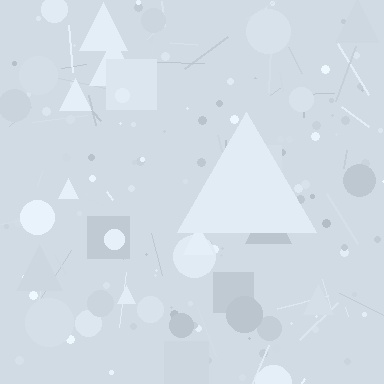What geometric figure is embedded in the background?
A triangle is embedded in the background.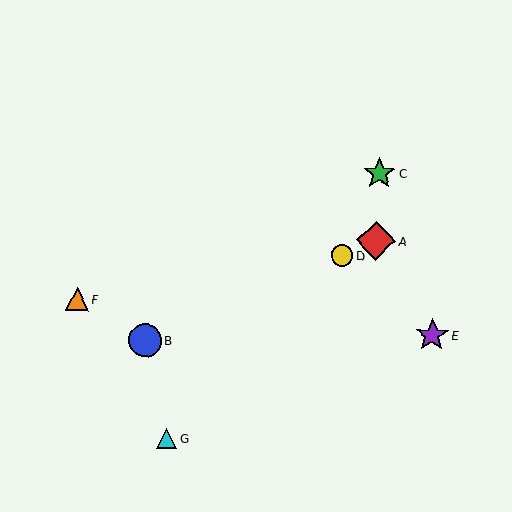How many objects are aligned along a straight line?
3 objects (A, B, D) are aligned along a straight line.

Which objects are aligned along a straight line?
Objects A, B, D are aligned along a straight line.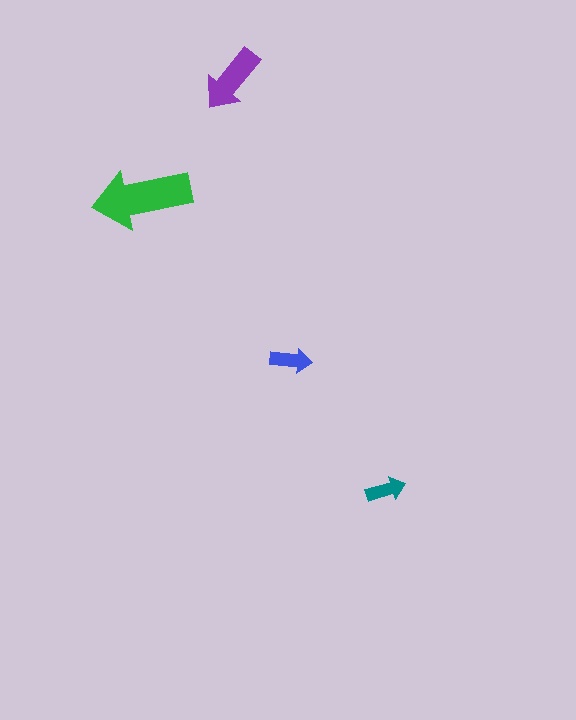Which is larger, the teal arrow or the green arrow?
The green one.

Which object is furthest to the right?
The teal arrow is rightmost.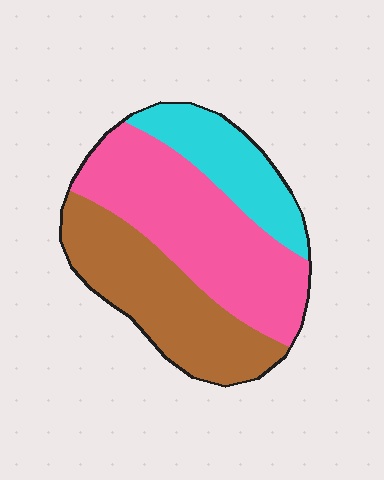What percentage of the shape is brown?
Brown covers 35% of the shape.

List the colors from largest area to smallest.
From largest to smallest: pink, brown, cyan.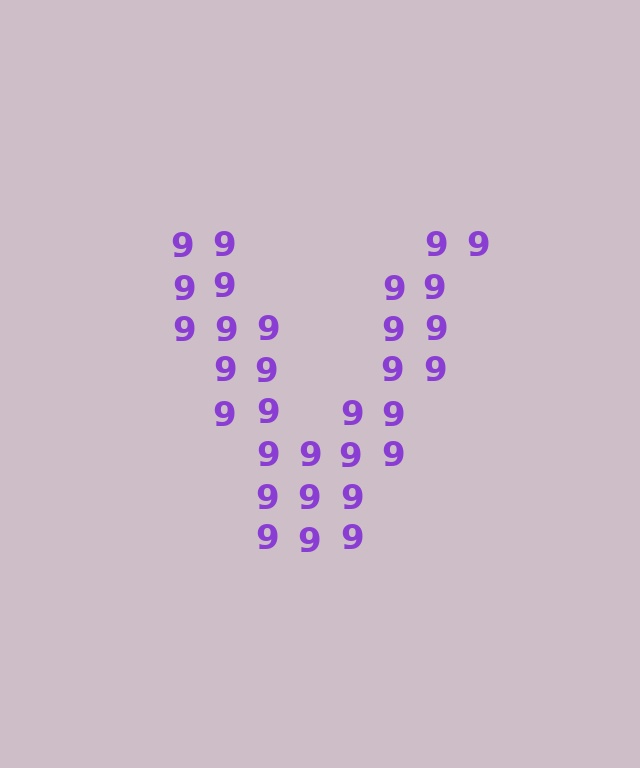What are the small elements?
The small elements are digit 9's.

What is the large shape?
The large shape is the letter V.